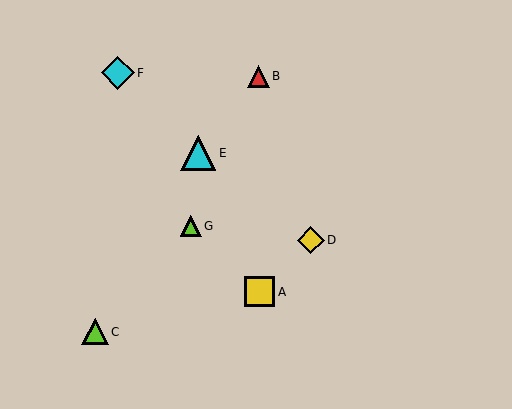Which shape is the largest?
The cyan triangle (labeled E) is the largest.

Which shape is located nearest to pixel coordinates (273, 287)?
The yellow square (labeled A) at (260, 292) is nearest to that location.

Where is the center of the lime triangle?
The center of the lime triangle is at (191, 226).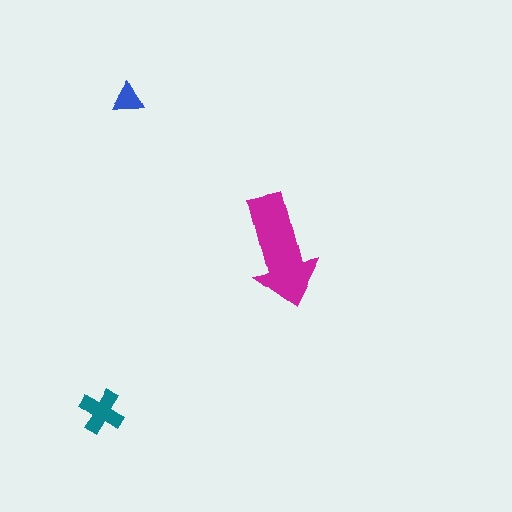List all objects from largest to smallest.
The magenta arrow, the teal cross, the blue triangle.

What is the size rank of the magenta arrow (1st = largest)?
1st.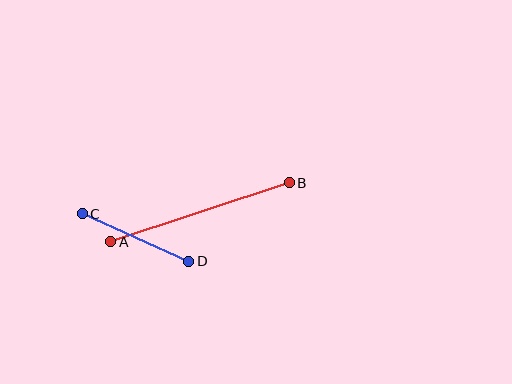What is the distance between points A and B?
The distance is approximately 188 pixels.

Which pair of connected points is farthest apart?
Points A and B are farthest apart.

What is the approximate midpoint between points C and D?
The midpoint is at approximately (135, 237) pixels.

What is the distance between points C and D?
The distance is approximately 117 pixels.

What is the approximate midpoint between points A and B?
The midpoint is at approximately (200, 212) pixels.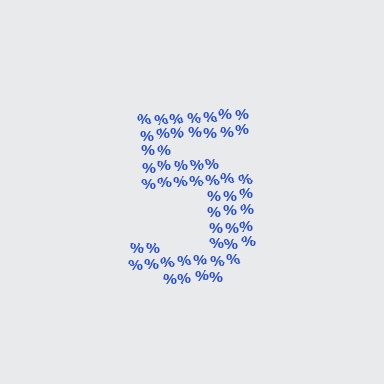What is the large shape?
The large shape is the digit 5.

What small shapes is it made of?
It is made of small percent signs.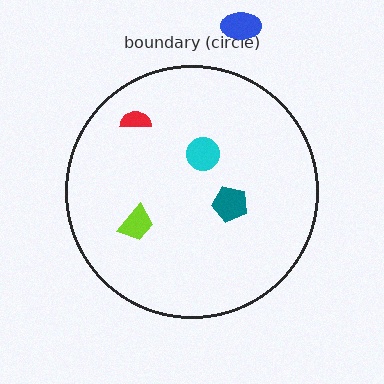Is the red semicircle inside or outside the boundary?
Inside.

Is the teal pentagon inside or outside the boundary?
Inside.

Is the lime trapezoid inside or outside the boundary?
Inside.